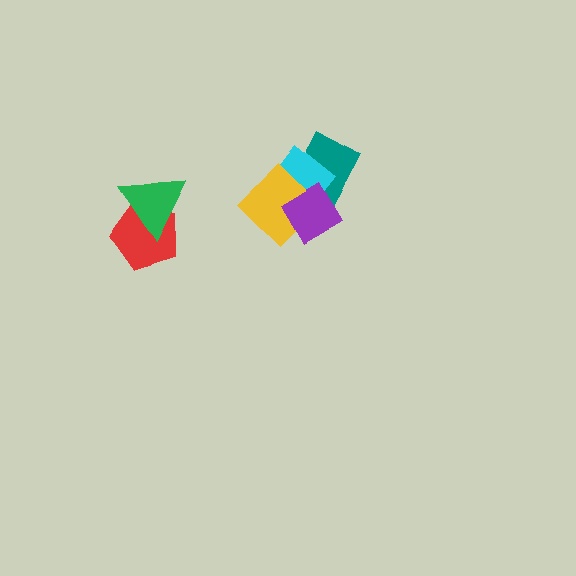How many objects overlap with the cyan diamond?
3 objects overlap with the cyan diamond.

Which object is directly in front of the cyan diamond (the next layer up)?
The yellow diamond is directly in front of the cyan diamond.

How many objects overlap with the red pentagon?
1 object overlaps with the red pentagon.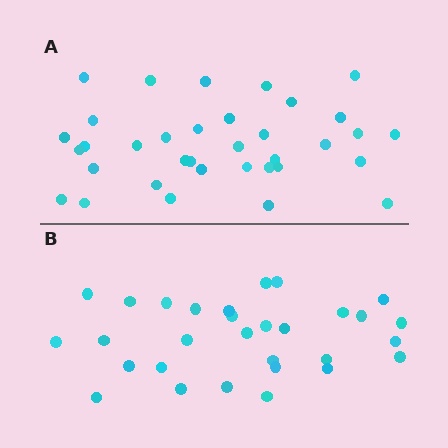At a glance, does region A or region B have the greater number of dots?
Region A (the top region) has more dots.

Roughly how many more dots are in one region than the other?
Region A has about 5 more dots than region B.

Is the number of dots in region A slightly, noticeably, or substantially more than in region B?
Region A has only slightly more — the two regions are fairly close. The ratio is roughly 1.2 to 1.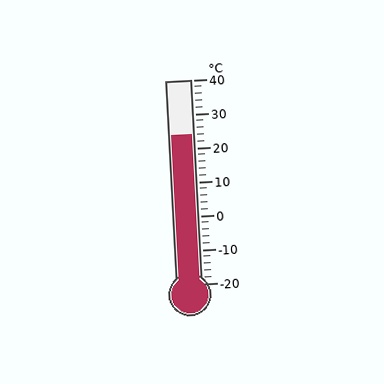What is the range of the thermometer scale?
The thermometer scale ranges from -20°C to 40°C.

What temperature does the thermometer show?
The thermometer shows approximately 24°C.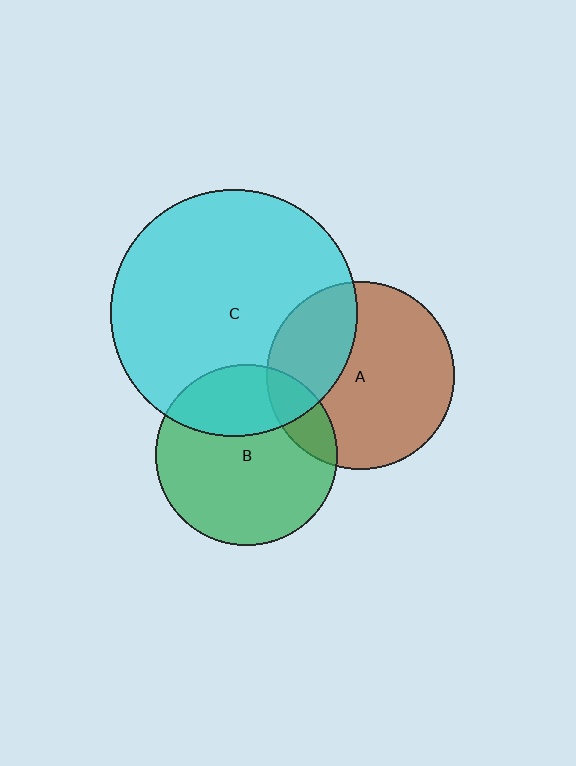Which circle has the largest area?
Circle C (cyan).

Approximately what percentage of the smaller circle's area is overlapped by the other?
Approximately 15%.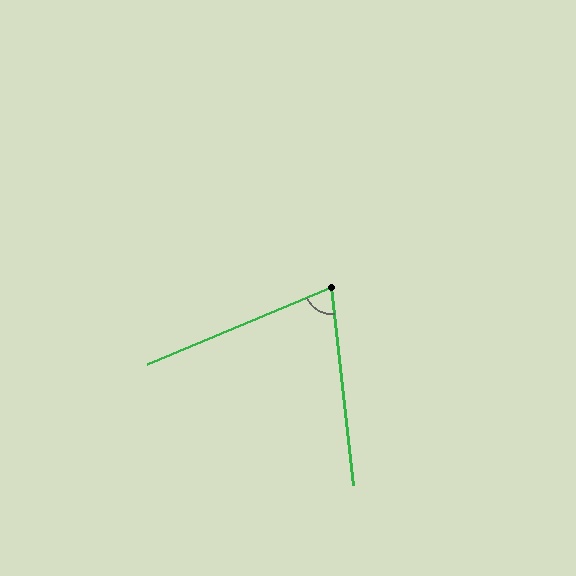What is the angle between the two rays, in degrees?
Approximately 73 degrees.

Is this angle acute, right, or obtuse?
It is acute.